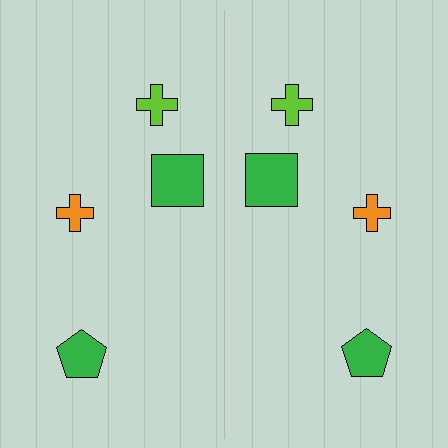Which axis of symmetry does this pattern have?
The pattern has a vertical axis of symmetry running through the center of the image.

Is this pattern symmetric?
Yes, this pattern has bilateral (reflection) symmetry.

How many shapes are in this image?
There are 8 shapes in this image.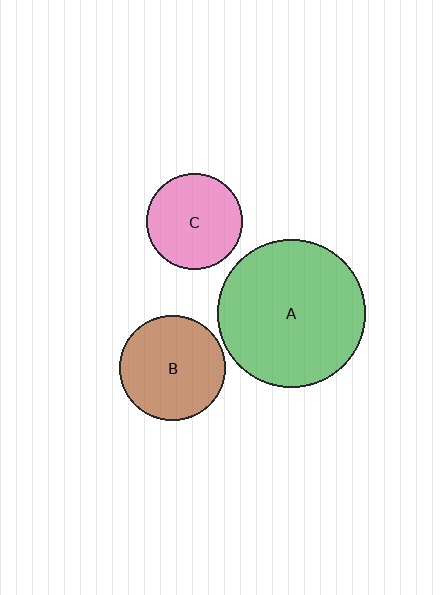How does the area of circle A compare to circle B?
Approximately 1.9 times.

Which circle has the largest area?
Circle A (green).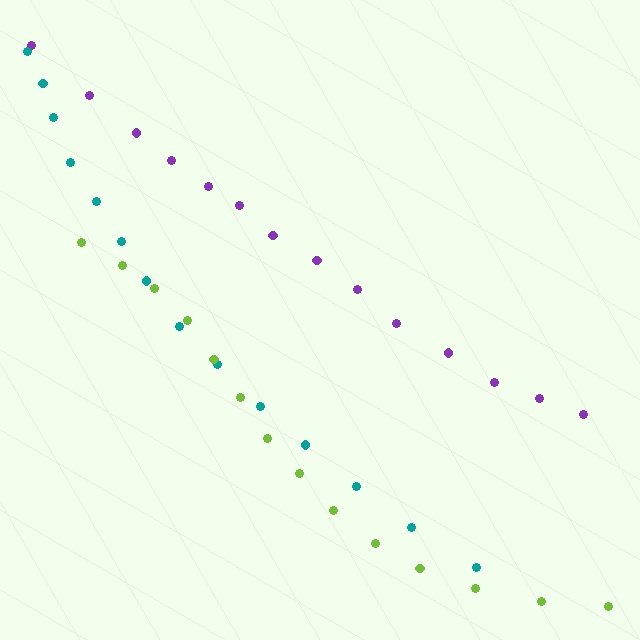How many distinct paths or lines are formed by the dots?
There are 3 distinct paths.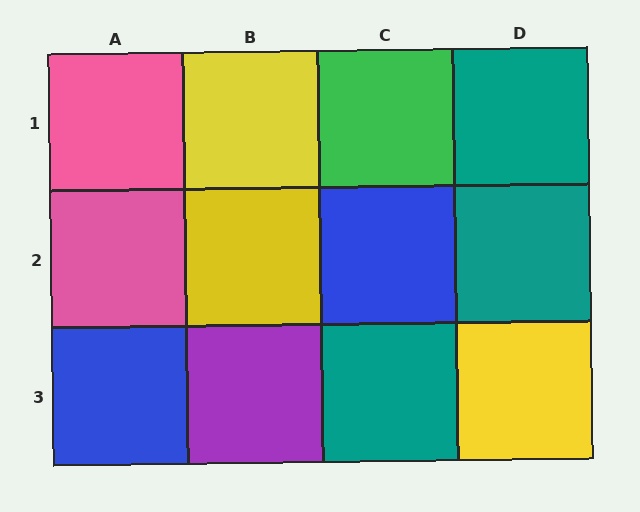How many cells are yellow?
3 cells are yellow.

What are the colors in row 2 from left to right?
Pink, yellow, blue, teal.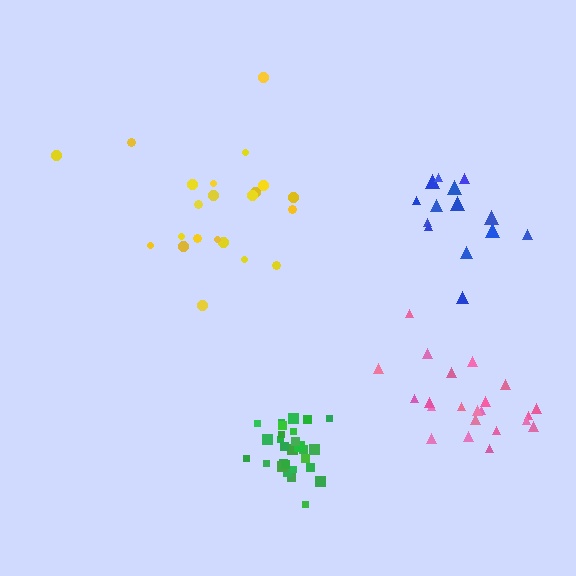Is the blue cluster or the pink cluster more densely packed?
Pink.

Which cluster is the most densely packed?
Green.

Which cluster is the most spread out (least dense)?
Yellow.